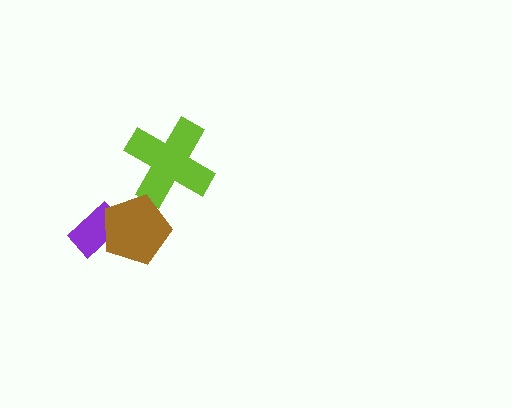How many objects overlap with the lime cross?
0 objects overlap with the lime cross.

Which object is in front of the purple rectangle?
The brown pentagon is in front of the purple rectangle.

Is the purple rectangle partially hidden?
Yes, it is partially covered by another shape.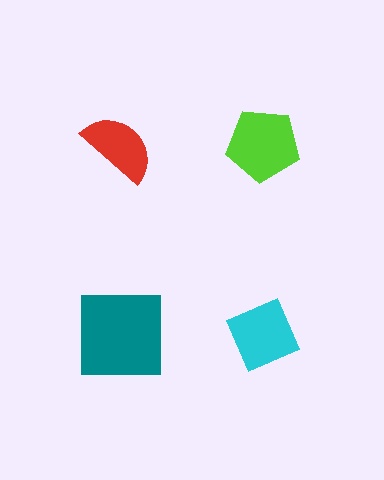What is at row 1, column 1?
A red semicircle.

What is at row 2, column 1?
A teal square.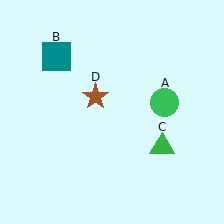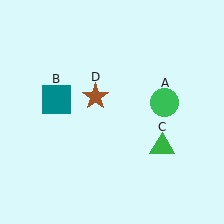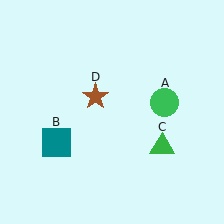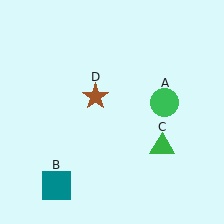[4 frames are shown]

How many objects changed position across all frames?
1 object changed position: teal square (object B).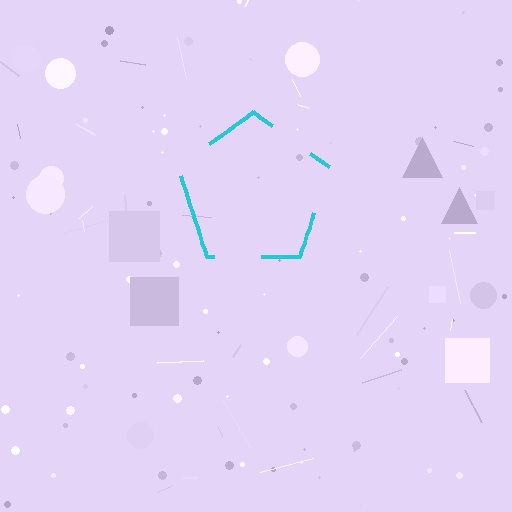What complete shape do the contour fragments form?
The contour fragments form a pentagon.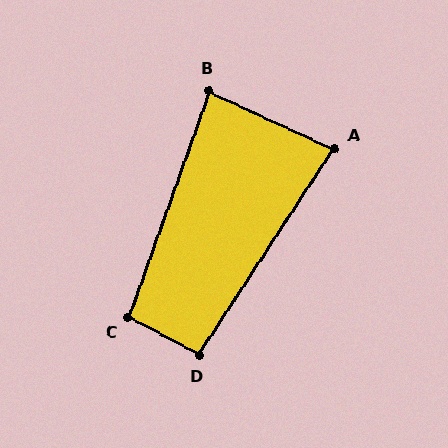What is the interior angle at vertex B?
Approximately 85 degrees (approximately right).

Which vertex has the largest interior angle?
C, at approximately 98 degrees.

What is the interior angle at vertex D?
Approximately 95 degrees (approximately right).